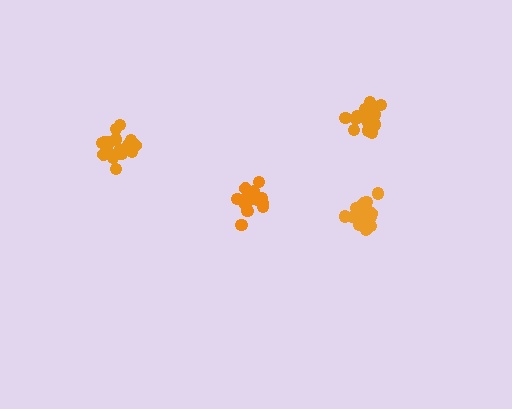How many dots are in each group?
Group 1: 19 dots, Group 2: 17 dots, Group 3: 20 dots, Group 4: 20 dots (76 total).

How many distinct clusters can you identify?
There are 4 distinct clusters.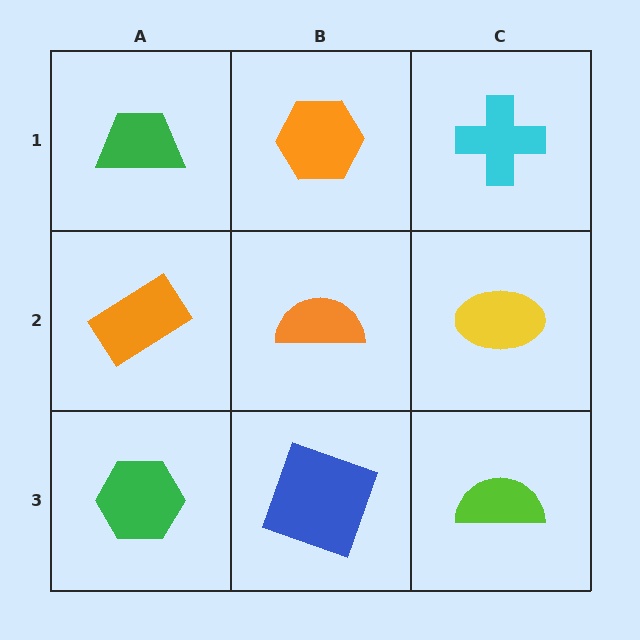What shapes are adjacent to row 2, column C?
A cyan cross (row 1, column C), a lime semicircle (row 3, column C), an orange semicircle (row 2, column B).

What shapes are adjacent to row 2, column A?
A green trapezoid (row 1, column A), a green hexagon (row 3, column A), an orange semicircle (row 2, column B).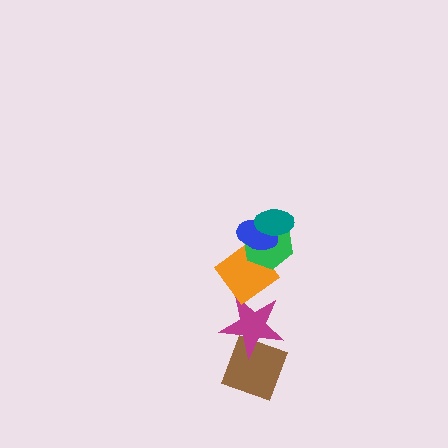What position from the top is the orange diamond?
The orange diamond is 4th from the top.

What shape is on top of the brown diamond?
The magenta star is on top of the brown diamond.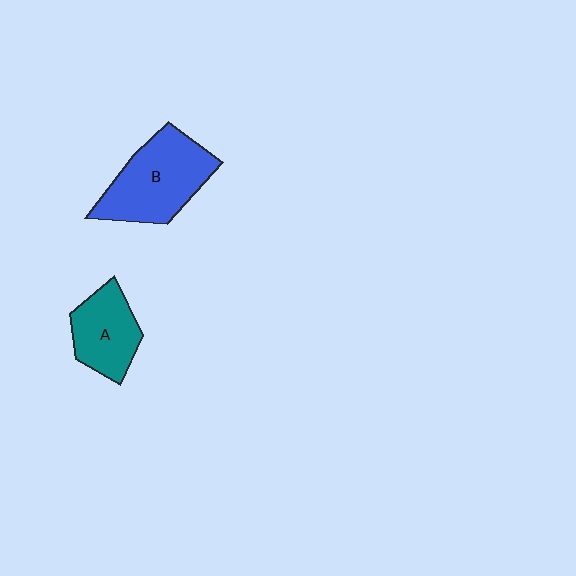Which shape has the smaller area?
Shape A (teal).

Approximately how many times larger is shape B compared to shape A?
Approximately 1.5 times.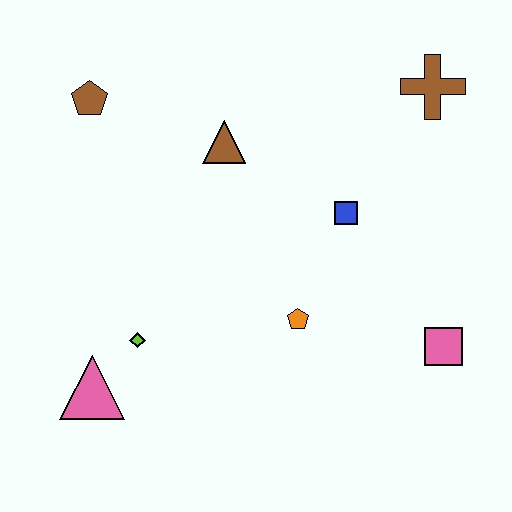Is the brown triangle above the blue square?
Yes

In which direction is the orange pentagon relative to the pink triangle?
The orange pentagon is to the right of the pink triangle.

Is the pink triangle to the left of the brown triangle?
Yes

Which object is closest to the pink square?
The orange pentagon is closest to the pink square.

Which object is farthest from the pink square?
The brown pentagon is farthest from the pink square.